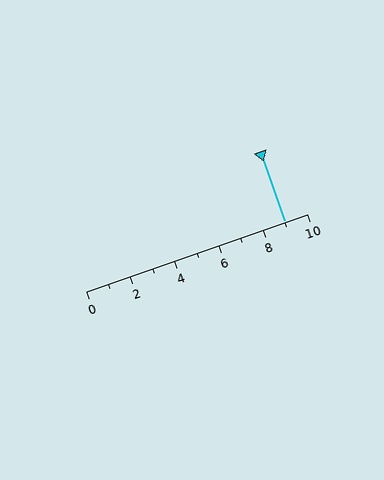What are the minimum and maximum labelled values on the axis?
The axis runs from 0 to 10.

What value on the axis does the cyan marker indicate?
The marker indicates approximately 9.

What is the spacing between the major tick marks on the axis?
The major ticks are spaced 2 apart.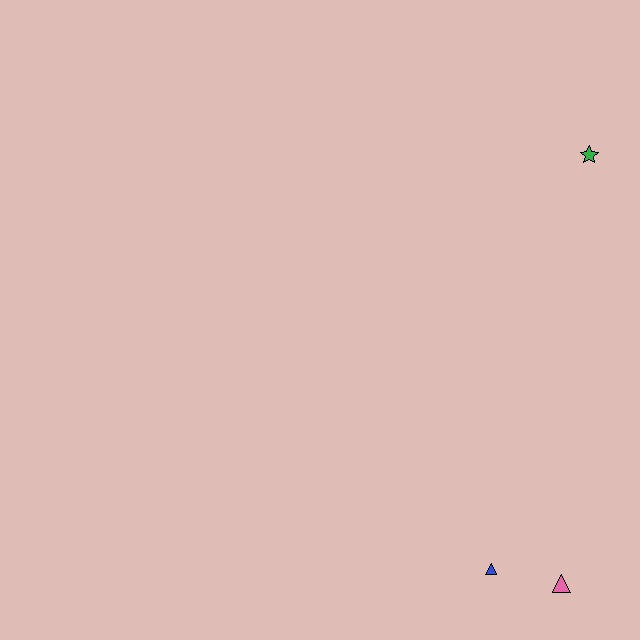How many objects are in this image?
There are 3 objects.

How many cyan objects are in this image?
There are no cyan objects.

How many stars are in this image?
There is 1 star.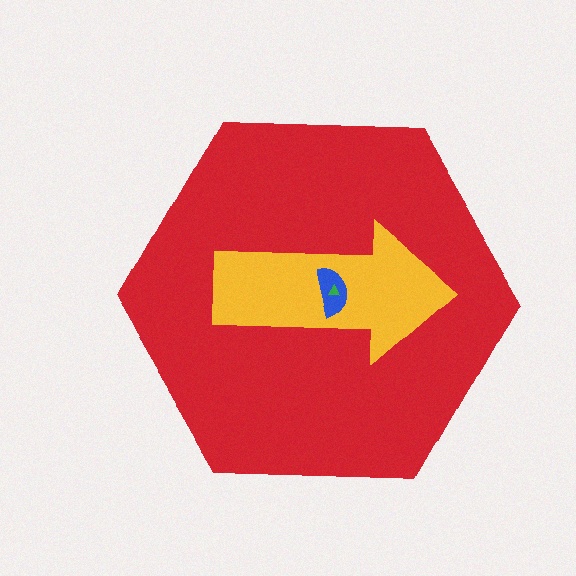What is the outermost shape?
The red hexagon.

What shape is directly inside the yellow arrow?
The blue semicircle.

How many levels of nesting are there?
4.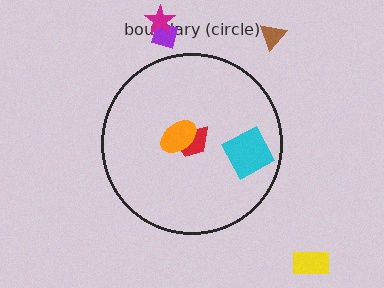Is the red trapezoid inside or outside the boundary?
Inside.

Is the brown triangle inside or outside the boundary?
Outside.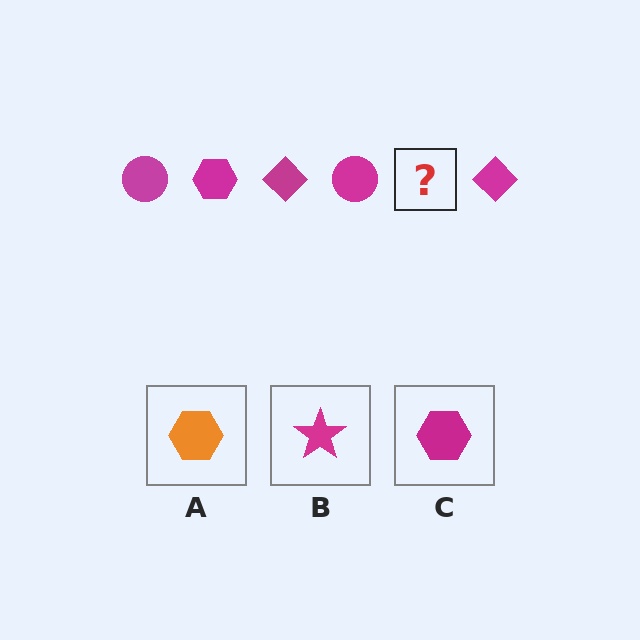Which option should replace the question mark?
Option C.